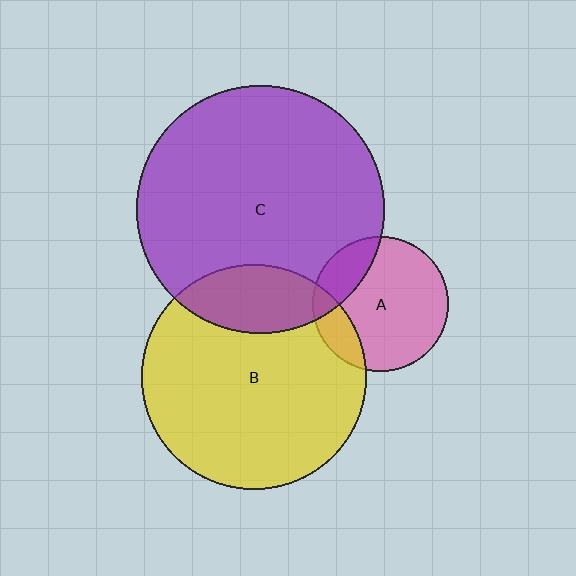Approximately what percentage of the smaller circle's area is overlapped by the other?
Approximately 20%.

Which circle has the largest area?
Circle C (purple).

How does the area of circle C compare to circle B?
Approximately 1.2 times.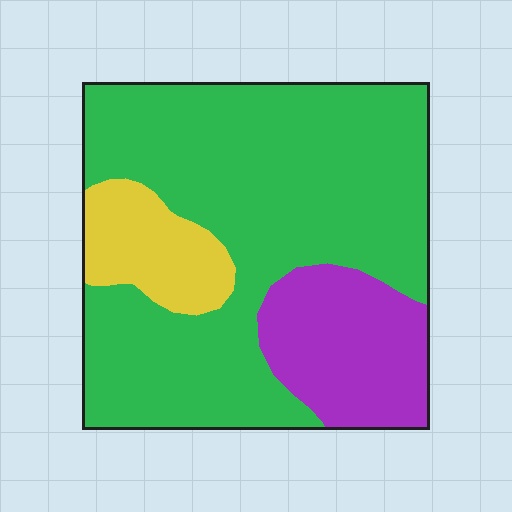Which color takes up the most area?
Green, at roughly 70%.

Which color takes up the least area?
Yellow, at roughly 10%.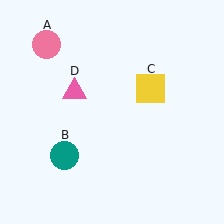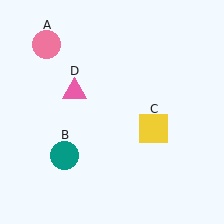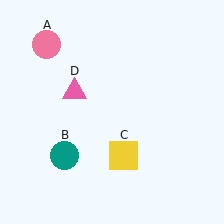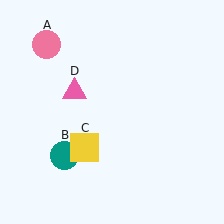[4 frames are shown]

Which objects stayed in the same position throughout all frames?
Pink circle (object A) and teal circle (object B) and pink triangle (object D) remained stationary.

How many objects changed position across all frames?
1 object changed position: yellow square (object C).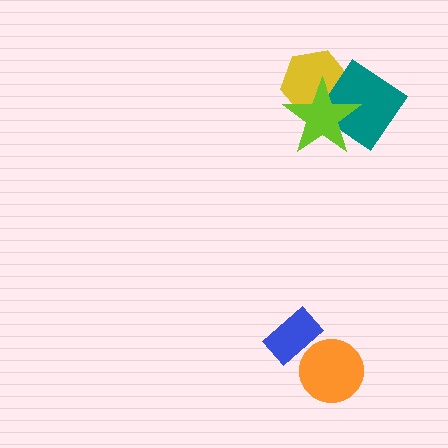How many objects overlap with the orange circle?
1 object overlaps with the orange circle.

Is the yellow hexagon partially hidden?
Yes, it is partially covered by another shape.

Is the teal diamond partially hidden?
Yes, it is partially covered by another shape.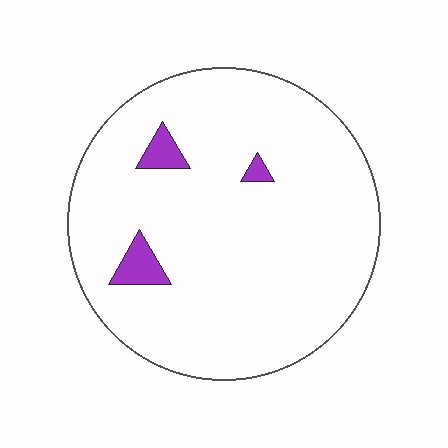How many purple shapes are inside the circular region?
3.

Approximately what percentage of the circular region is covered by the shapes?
Approximately 5%.